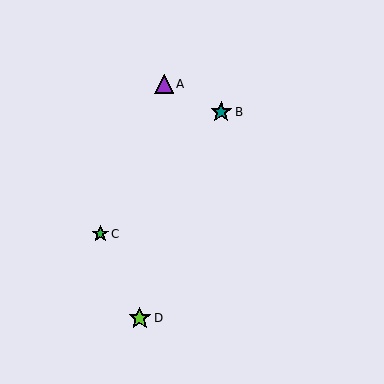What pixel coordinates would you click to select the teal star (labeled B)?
Click at (221, 112) to select the teal star B.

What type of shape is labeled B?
Shape B is a teal star.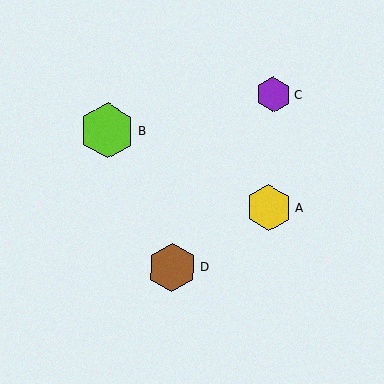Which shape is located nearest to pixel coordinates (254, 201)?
The yellow hexagon (labeled A) at (269, 208) is nearest to that location.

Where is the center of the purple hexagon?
The center of the purple hexagon is at (273, 94).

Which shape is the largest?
The lime hexagon (labeled B) is the largest.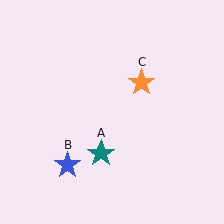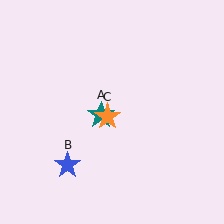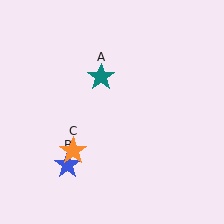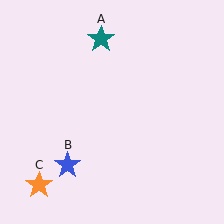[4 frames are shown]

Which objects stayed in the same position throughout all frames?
Blue star (object B) remained stationary.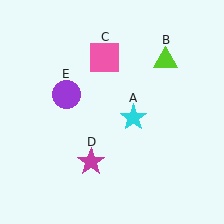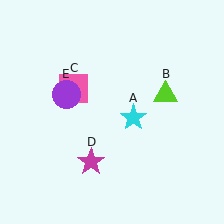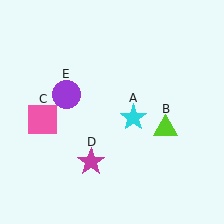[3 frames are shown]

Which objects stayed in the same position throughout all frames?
Cyan star (object A) and magenta star (object D) and purple circle (object E) remained stationary.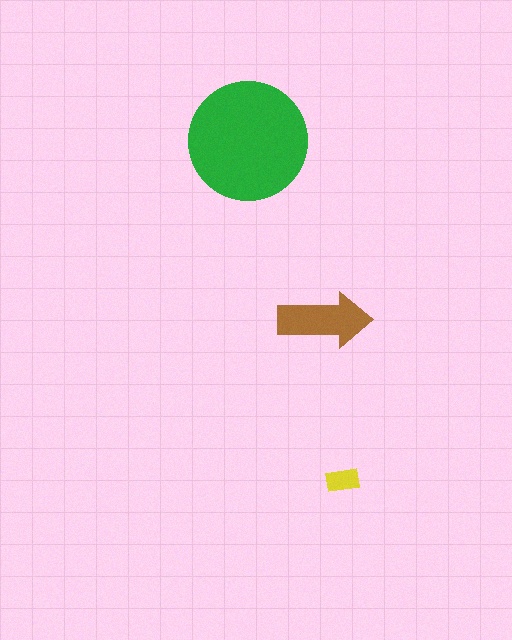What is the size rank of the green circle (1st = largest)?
1st.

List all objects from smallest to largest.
The yellow rectangle, the brown arrow, the green circle.